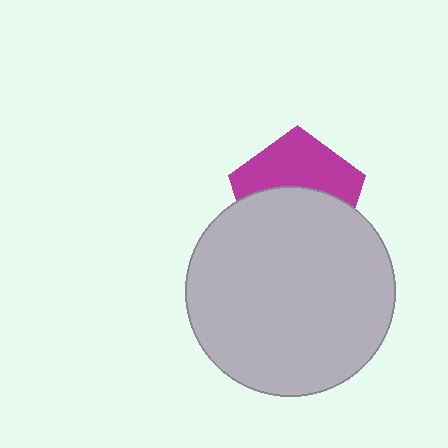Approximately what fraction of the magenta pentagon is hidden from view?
Roughly 55% of the magenta pentagon is hidden behind the light gray circle.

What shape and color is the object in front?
The object in front is a light gray circle.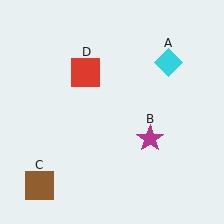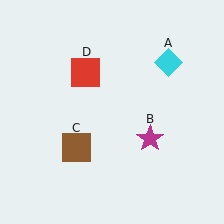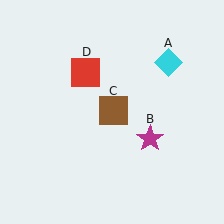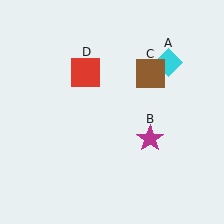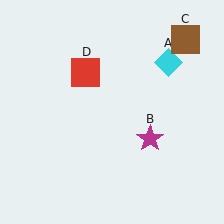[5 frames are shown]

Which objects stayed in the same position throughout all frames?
Cyan diamond (object A) and magenta star (object B) and red square (object D) remained stationary.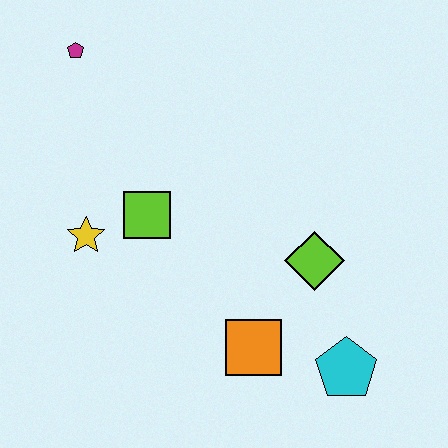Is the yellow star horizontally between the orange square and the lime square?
No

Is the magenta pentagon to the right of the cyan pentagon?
No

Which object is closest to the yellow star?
The lime square is closest to the yellow star.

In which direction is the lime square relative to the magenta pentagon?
The lime square is below the magenta pentagon.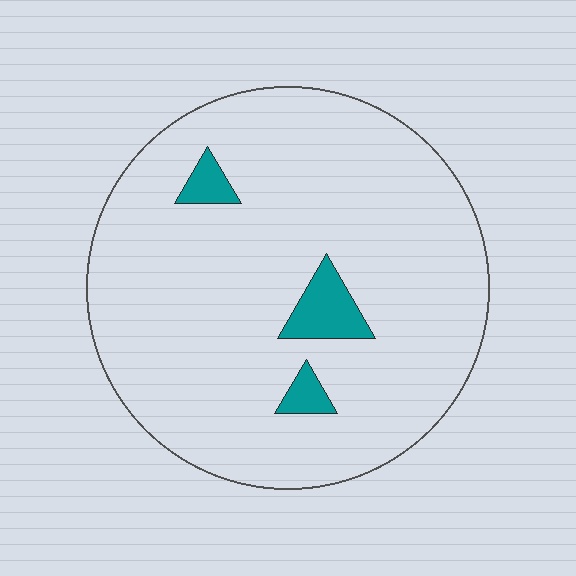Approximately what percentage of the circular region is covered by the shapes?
Approximately 5%.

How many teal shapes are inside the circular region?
3.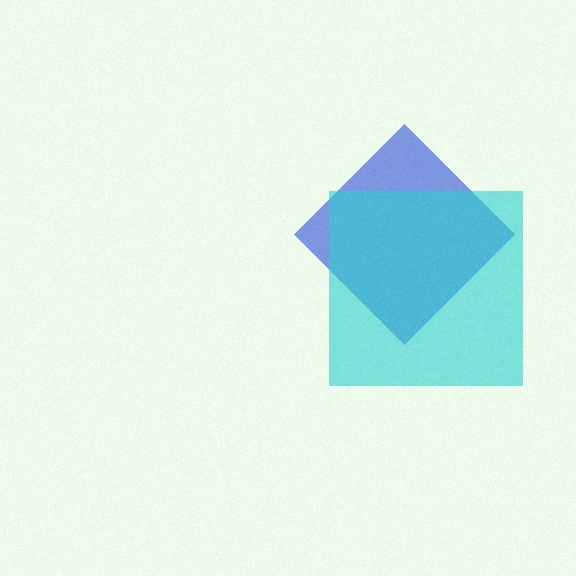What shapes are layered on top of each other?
The layered shapes are: a blue diamond, a cyan square.